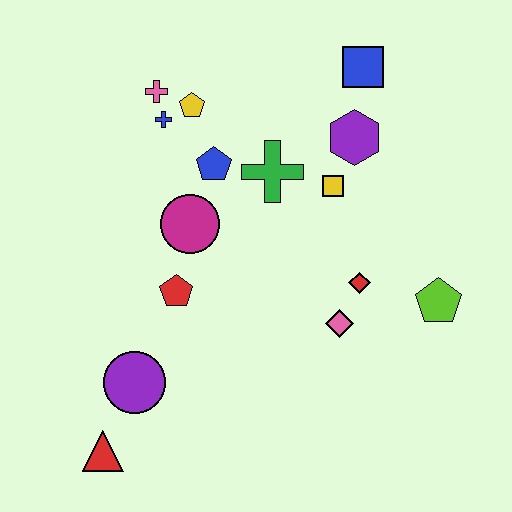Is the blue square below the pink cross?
No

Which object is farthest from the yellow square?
The red triangle is farthest from the yellow square.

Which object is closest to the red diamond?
The pink diamond is closest to the red diamond.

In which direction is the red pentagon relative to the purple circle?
The red pentagon is above the purple circle.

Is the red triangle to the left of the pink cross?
Yes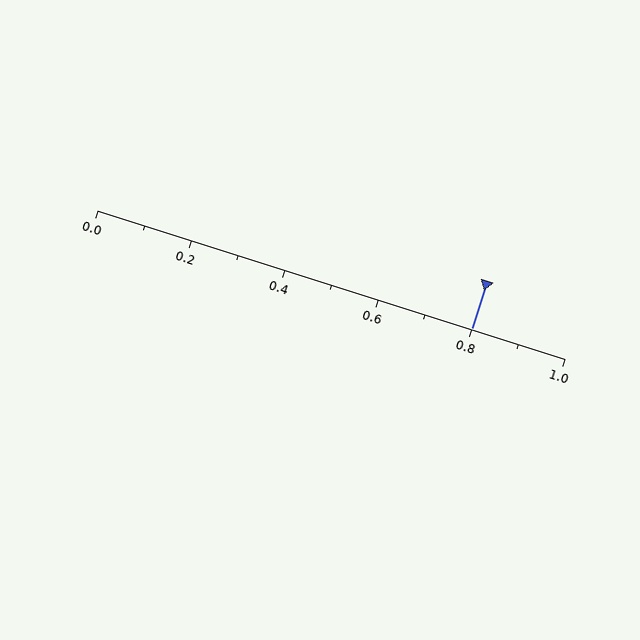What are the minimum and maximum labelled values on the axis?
The axis runs from 0.0 to 1.0.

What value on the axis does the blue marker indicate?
The marker indicates approximately 0.8.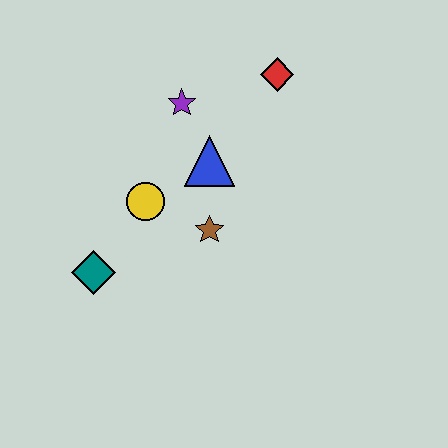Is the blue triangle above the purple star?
No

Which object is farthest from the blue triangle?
The teal diamond is farthest from the blue triangle.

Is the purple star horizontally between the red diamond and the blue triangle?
No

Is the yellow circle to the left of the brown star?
Yes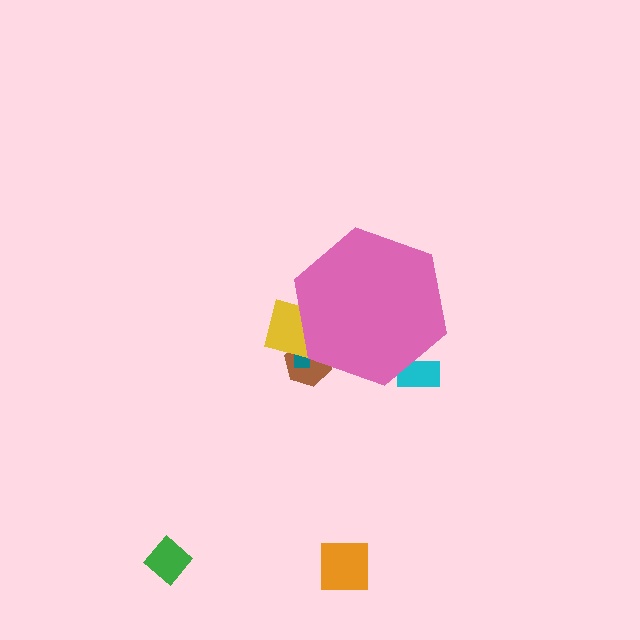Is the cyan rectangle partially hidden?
Yes, the cyan rectangle is partially hidden behind the pink hexagon.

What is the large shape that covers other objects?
A pink hexagon.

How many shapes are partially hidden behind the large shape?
4 shapes are partially hidden.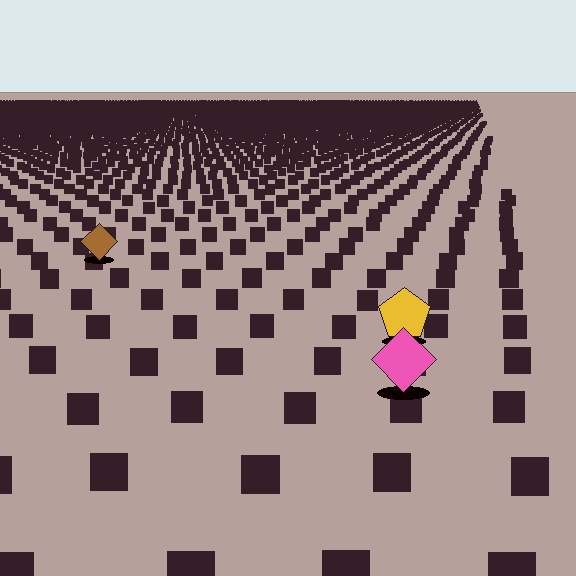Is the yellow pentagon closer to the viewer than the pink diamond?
No. The pink diamond is closer — you can tell from the texture gradient: the ground texture is coarser near it.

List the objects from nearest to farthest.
From nearest to farthest: the pink diamond, the yellow pentagon, the brown diamond.